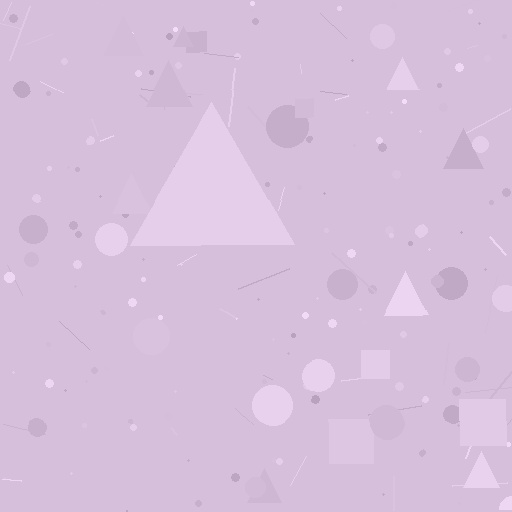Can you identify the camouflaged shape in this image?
The camouflaged shape is a triangle.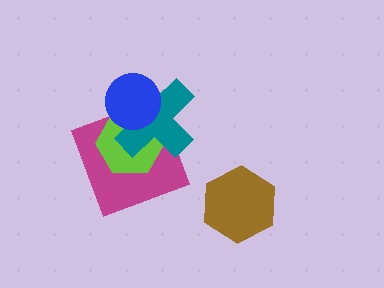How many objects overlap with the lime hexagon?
3 objects overlap with the lime hexagon.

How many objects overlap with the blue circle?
3 objects overlap with the blue circle.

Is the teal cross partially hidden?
Yes, it is partially covered by another shape.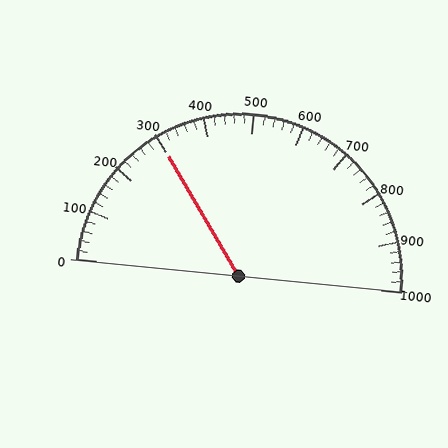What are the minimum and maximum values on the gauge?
The gauge ranges from 0 to 1000.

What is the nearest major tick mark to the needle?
The nearest major tick mark is 300.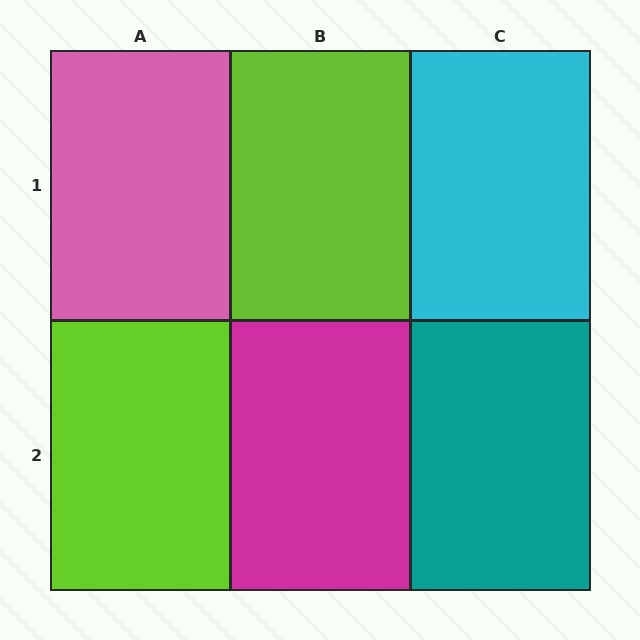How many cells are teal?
1 cell is teal.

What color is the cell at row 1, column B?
Lime.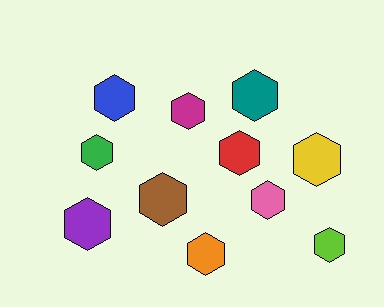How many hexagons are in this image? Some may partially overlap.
There are 11 hexagons.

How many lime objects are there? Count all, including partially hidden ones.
There is 1 lime object.